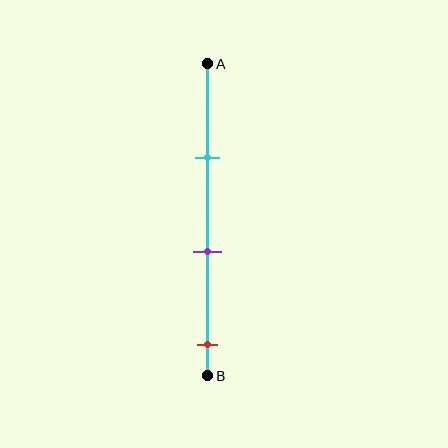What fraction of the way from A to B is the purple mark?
The purple mark is approximately 60% (0.6) of the way from A to B.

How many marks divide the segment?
There are 3 marks dividing the segment.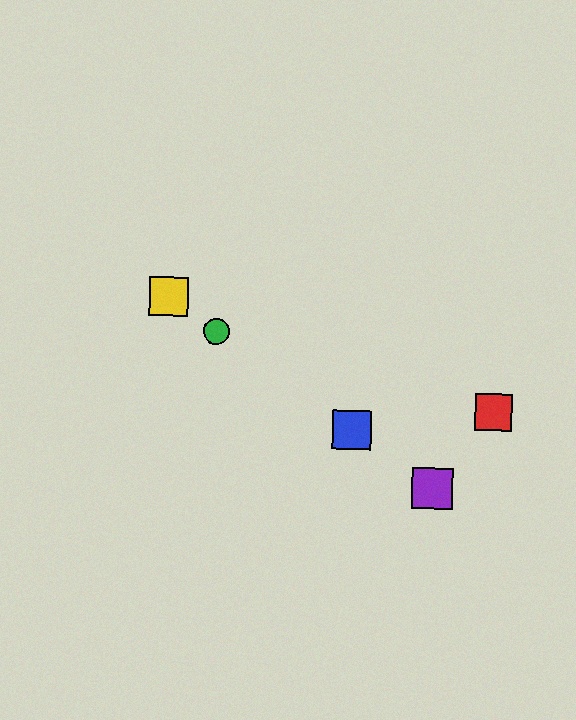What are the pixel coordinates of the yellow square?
The yellow square is at (169, 297).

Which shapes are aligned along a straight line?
The blue square, the green circle, the yellow square, the purple square are aligned along a straight line.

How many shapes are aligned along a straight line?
4 shapes (the blue square, the green circle, the yellow square, the purple square) are aligned along a straight line.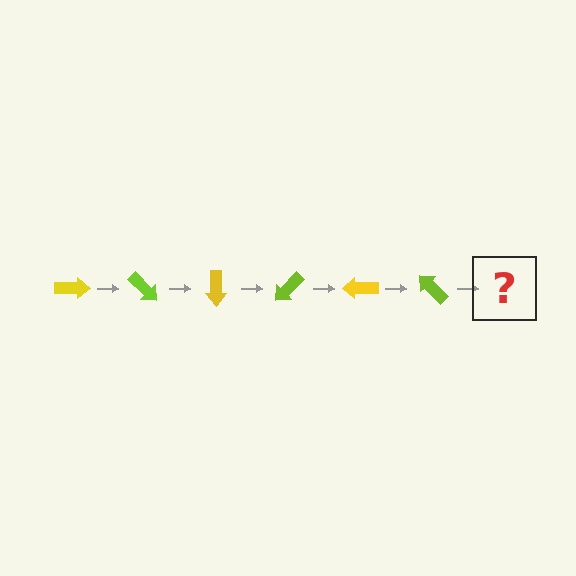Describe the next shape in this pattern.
It should be a yellow arrow, rotated 270 degrees from the start.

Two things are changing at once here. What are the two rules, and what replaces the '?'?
The two rules are that it rotates 45 degrees each step and the color cycles through yellow and lime. The '?' should be a yellow arrow, rotated 270 degrees from the start.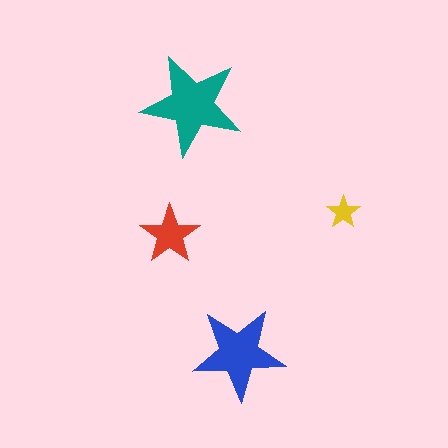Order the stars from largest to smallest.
the teal one, the blue one, the red one, the yellow one.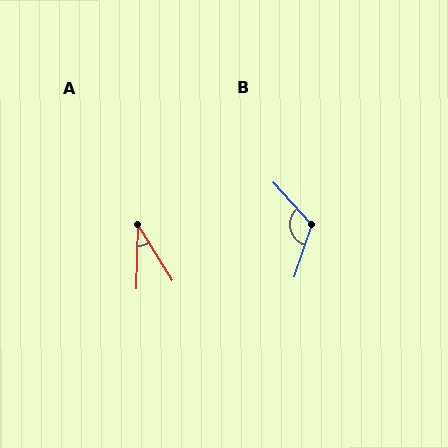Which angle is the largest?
B, at approximately 120 degrees.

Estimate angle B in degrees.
Approximately 120 degrees.